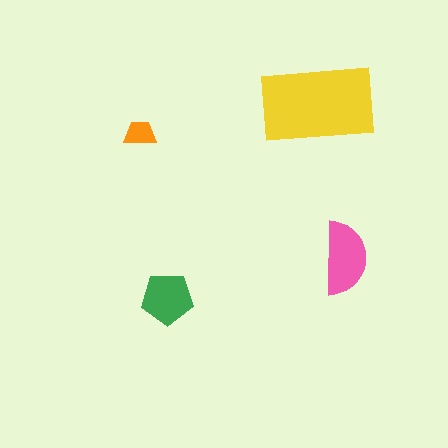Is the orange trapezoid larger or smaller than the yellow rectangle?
Smaller.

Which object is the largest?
The yellow rectangle.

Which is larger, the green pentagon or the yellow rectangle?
The yellow rectangle.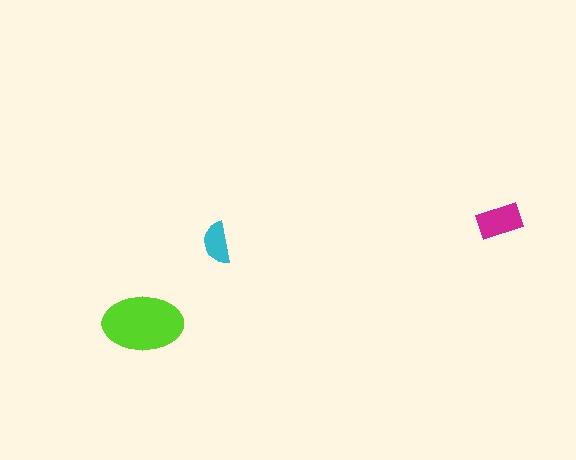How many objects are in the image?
There are 3 objects in the image.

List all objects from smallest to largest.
The cyan semicircle, the magenta rectangle, the lime ellipse.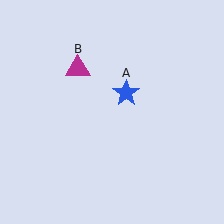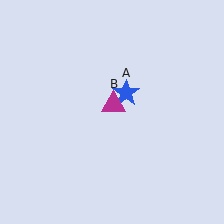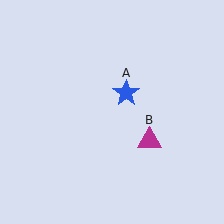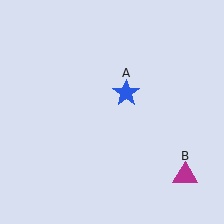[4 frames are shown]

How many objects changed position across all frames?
1 object changed position: magenta triangle (object B).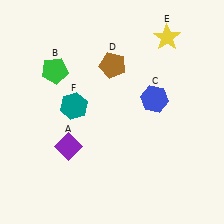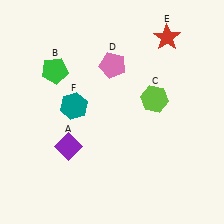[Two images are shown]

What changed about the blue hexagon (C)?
In Image 1, C is blue. In Image 2, it changed to lime.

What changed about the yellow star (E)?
In Image 1, E is yellow. In Image 2, it changed to red.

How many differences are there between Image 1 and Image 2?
There are 3 differences between the two images.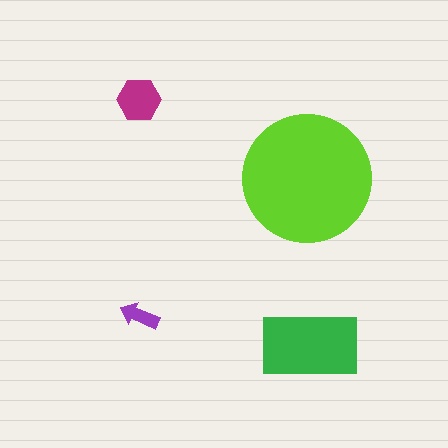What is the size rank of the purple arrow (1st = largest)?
4th.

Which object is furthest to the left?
The purple arrow is leftmost.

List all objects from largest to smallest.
The lime circle, the green rectangle, the magenta hexagon, the purple arrow.